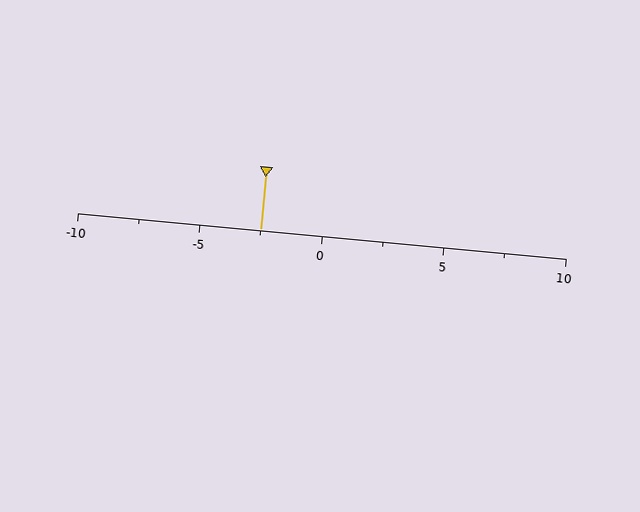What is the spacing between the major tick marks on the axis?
The major ticks are spaced 5 apart.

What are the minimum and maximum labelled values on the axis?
The axis runs from -10 to 10.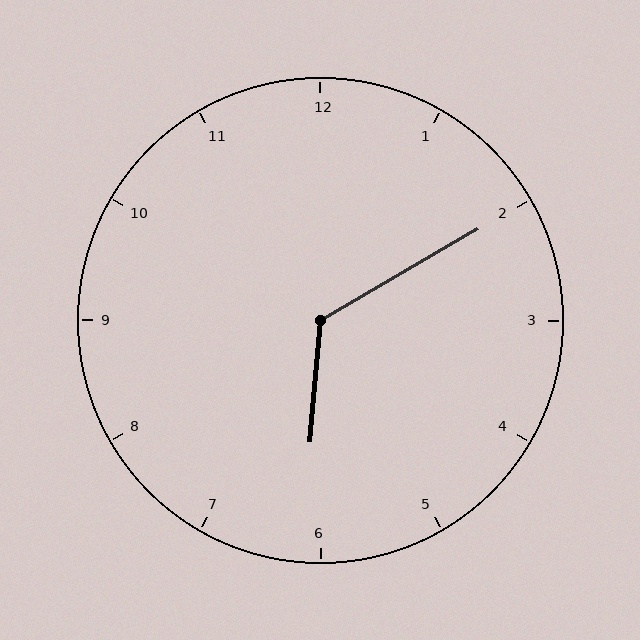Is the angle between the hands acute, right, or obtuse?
It is obtuse.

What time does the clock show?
6:10.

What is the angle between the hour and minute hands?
Approximately 125 degrees.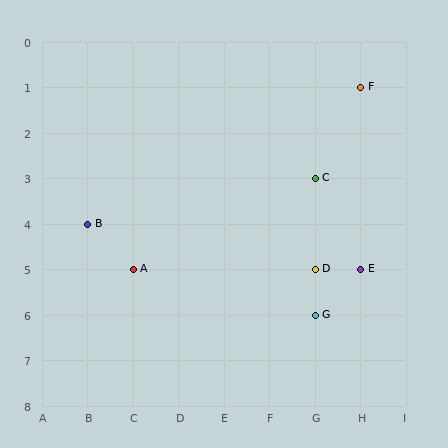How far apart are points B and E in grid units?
Points B and E are 6 columns and 1 row apart (about 6.1 grid units diagonally).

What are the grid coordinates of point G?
Point G is at grid coordinates (G, 6).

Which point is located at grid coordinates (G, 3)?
Point C is at (G, 3).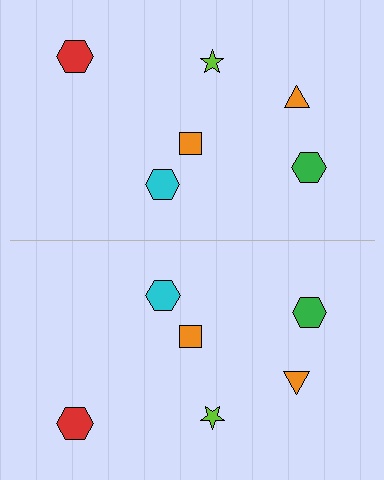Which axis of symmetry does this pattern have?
The pattern has a horizontal axis of symmetry running through the center of the image.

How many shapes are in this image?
There are 12 shapes in this image.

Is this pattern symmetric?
Yes, this pattern has bilateral (reflection) symmetry.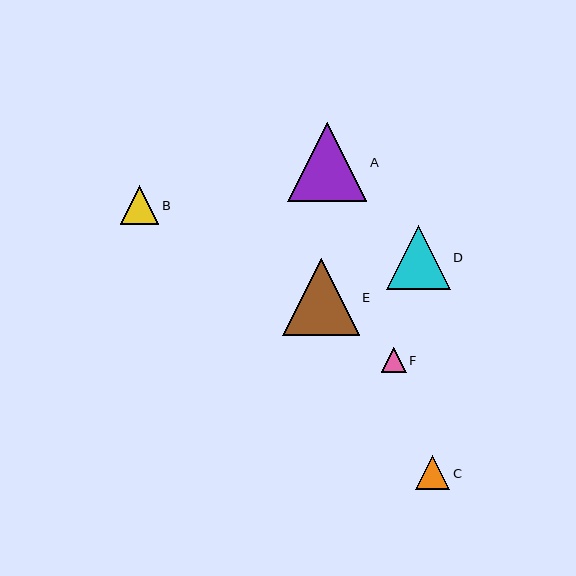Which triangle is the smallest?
Triangle F is the smallest with a size of approximately 25 pixels.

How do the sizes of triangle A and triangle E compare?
Triangle A and triangle E are approximately the same size.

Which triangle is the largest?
Triangle A is the largest with a size of approximately 79 pixels.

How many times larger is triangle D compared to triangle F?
Triangle D is approximately 2.6 times the size of triangle F.